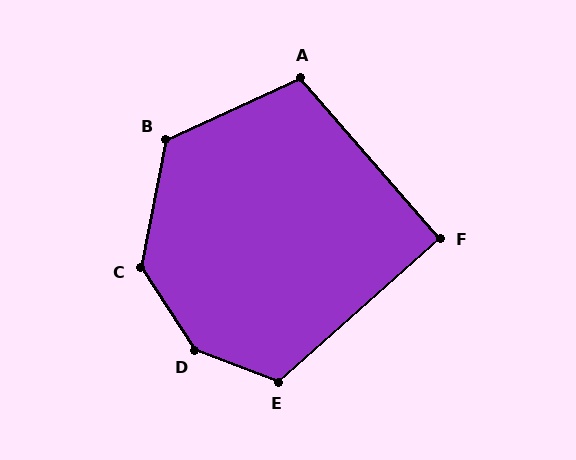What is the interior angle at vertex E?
Approximately 118 degrees (obtuse).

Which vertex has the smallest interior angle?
F, at approximately 91 degrees.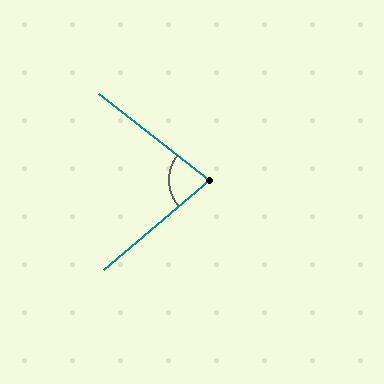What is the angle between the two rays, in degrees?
Approximately 79 degrees.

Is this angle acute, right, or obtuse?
It is acute.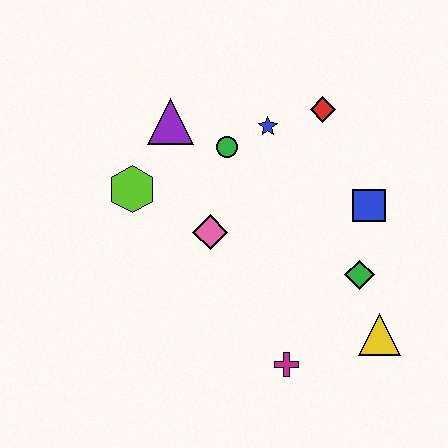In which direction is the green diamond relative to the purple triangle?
The green diamond is to the right of the purple triangle.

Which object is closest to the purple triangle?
The green circle is closest to the purple triangle.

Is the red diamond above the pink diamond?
Yes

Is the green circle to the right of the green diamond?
No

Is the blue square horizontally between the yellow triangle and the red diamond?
Yes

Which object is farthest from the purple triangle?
The yellow triangle is farthest from the purple triangle.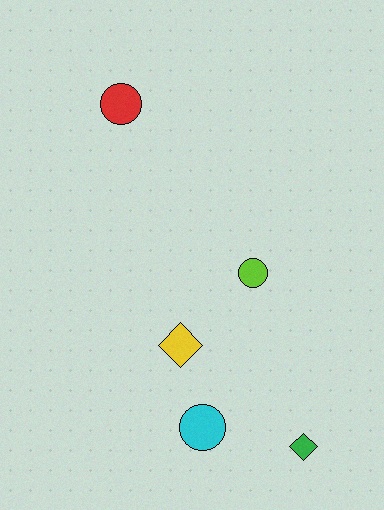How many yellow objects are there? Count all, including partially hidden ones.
There is 1 yellow object.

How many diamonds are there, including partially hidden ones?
There are 2 diamonds.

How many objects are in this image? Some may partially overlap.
There are 5 objects.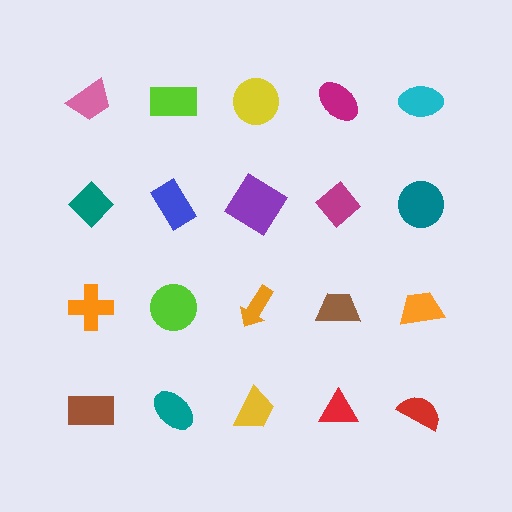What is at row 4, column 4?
A red triangle.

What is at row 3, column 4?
A brown trapezoid.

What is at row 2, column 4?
A magenta diamond.